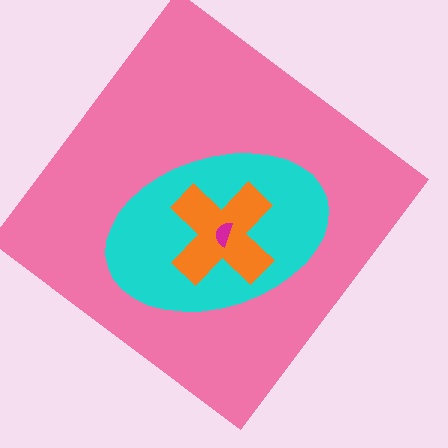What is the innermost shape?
The magenta semicircle.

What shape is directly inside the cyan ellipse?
The orange cross.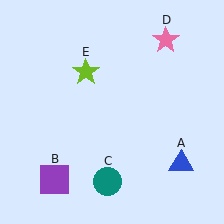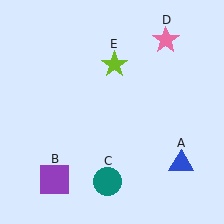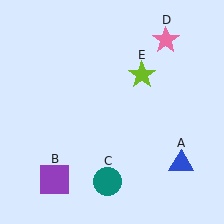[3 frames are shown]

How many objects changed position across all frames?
1 object changed position: lime star (object E).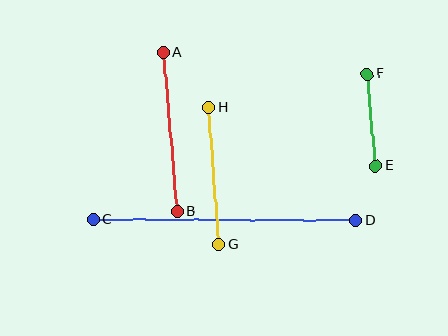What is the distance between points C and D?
The distance is approximately 263 pixels.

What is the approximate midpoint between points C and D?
The midpoint is at approximately (224, 220) pixels.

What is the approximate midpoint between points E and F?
The midpoint is at approximately (372, 120) pixels.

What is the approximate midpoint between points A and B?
The midpoint is at approximately (170, 132) pixels.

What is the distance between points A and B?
The distance is approximately 159 pixels.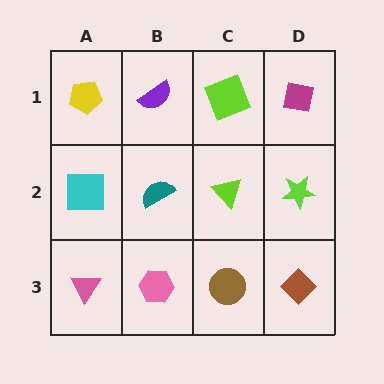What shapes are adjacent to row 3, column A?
A cyan square (row 2, column A), a pink hexagon (row 3, column B).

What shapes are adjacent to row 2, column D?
A magenta square (row 1, column D), a brown diamond (row 3, column D), a lime triangle (row 2, column C).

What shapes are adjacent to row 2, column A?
A yellow pentagon (row 1, column A), a pink triangle (row 3, column A), a teal semicircle (row 2, column B).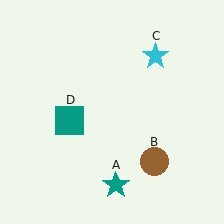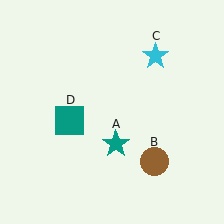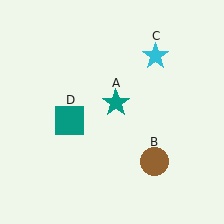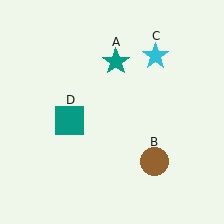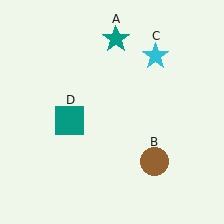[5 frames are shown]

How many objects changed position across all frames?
1 object changed position: teal star (object A).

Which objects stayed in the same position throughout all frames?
Brown circle (object B) and cyan star (object C) and teal square (object D) remained stationary.